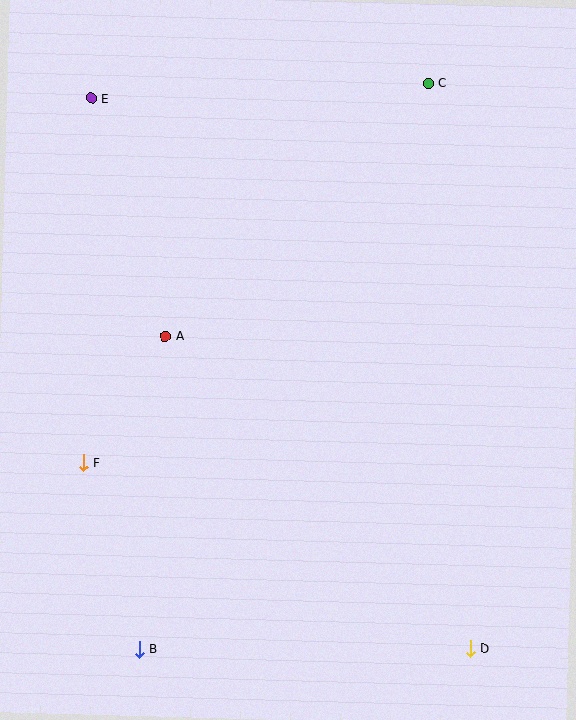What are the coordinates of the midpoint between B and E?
The midpoint between B and E is at (115, 374).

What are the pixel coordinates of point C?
Point C is at (428, 83).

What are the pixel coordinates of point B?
Point B is at (139, 649).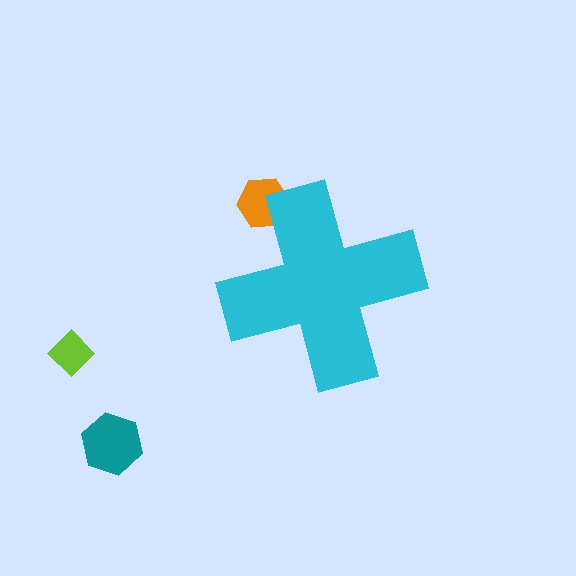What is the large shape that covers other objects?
A cyan cross.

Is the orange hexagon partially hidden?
Yes, the orange hexagon is partially hidden behind the cyan cross.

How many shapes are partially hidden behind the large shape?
1 shape is partially hidden.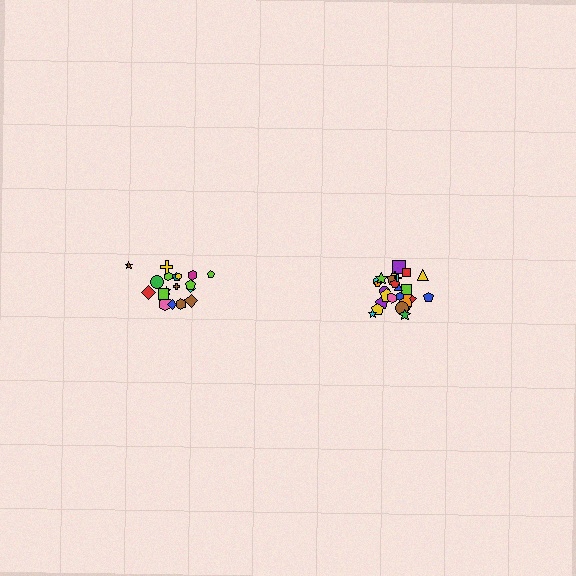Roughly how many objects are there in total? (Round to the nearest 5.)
Roughly 45 objects in total.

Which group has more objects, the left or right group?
The right group.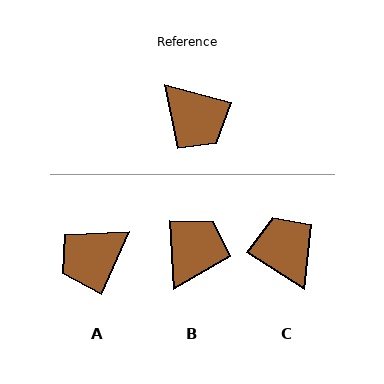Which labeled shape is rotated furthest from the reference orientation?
C, about 163 degrees away.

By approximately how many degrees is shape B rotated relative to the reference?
Approximately 109 degrees counter-clockwise.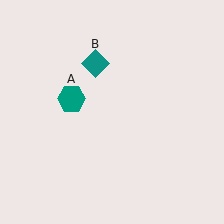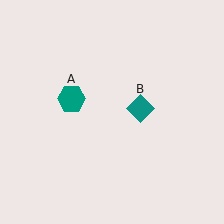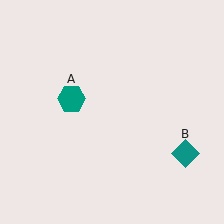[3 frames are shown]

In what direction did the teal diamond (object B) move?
The teal diamond (object B) moved down and to the right.